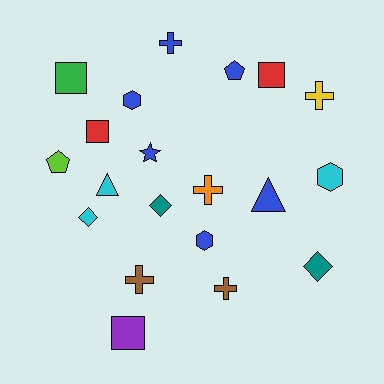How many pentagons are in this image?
There are 2 pentagons.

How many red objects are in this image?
There are 2 red objects.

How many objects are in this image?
There are 20 objects.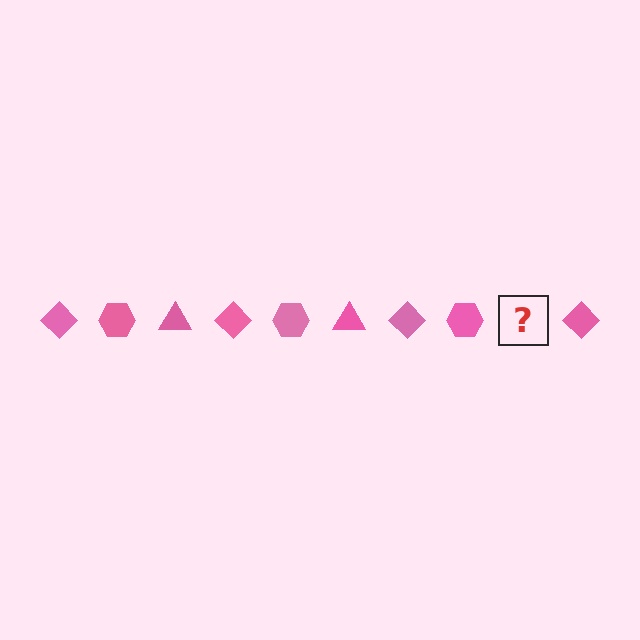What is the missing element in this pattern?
The missing element is a pink triangle.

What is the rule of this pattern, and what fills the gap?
The rule is that the pattern cycles through diamond, hexagon, triangle shapes in pink. The gap should be filled with a pink triangle.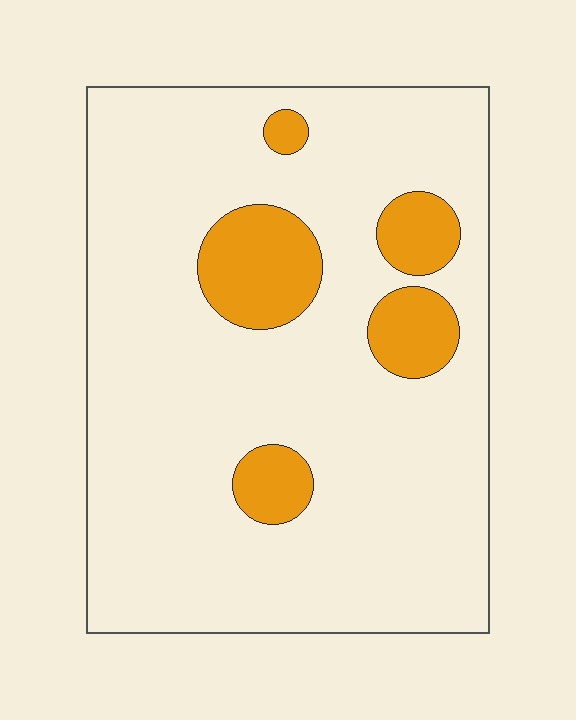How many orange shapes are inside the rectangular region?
5.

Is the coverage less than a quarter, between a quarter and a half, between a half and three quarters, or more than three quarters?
Less than a quarter.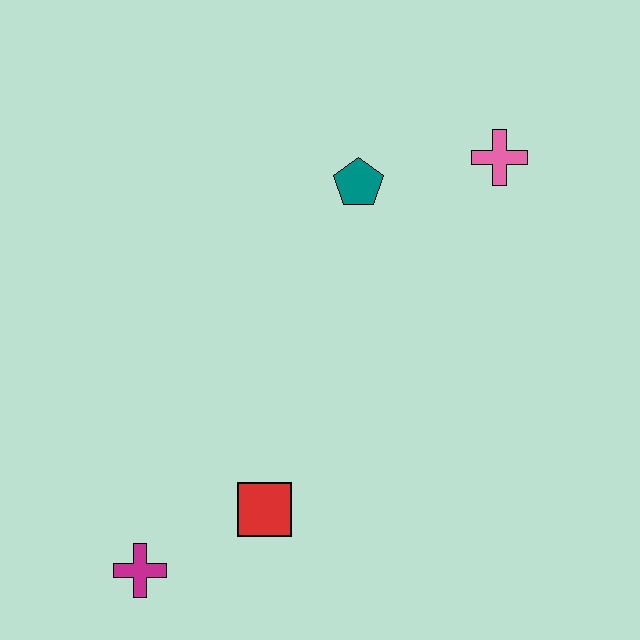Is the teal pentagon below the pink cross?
Yes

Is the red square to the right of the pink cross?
No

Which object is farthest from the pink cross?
The magenta cross is farthest from the pink cross.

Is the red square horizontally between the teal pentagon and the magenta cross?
Yes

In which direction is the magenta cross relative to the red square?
The magenta cross is to the left of the red square.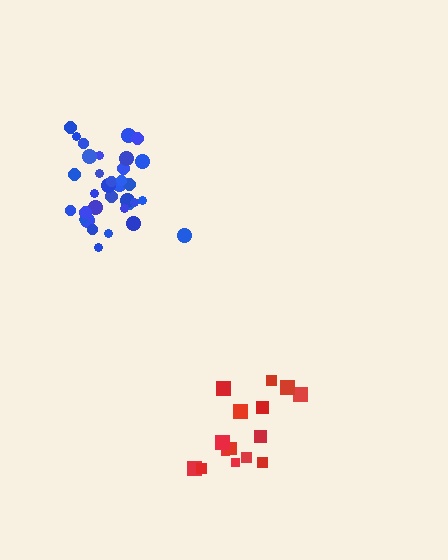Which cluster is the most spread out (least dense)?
Red.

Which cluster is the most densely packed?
Blue.